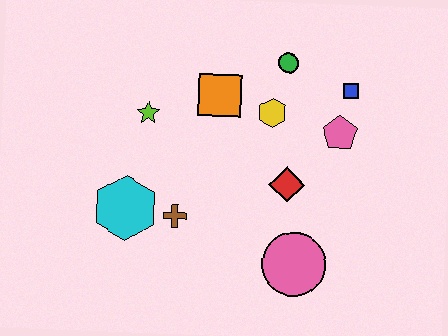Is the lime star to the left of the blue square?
Yes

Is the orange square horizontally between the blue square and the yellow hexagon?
No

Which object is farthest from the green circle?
The cyan hexagon is farthest from the green circle.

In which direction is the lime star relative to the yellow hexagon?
The lime star is to the left of the yellow hexagon.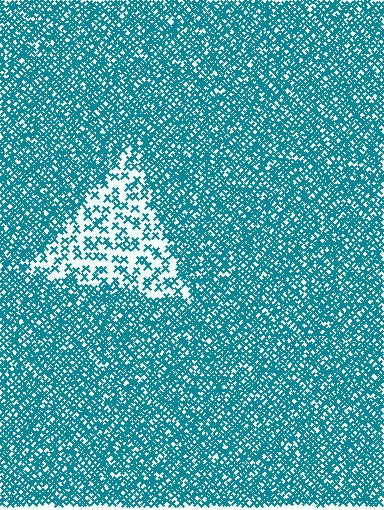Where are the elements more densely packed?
The elements are more densely packed outside the triangle boundary.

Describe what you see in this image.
The image contains small teal elements arranged at two different densities. A triangle-shaped region is visible where the elements are less densely packed than the surrounding area.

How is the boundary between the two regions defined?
The boundary is defined by a change in element density (approximately 2.8x ratio). All elements are the same color, size, and shape.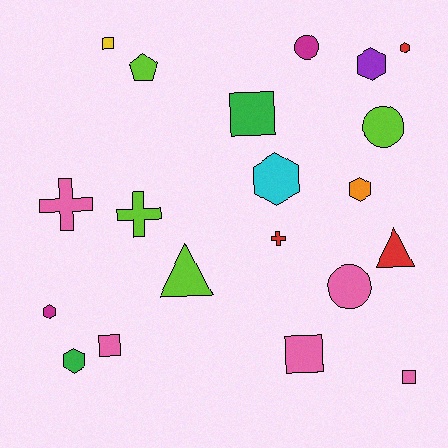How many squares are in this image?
There are 5 squares.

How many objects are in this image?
There are 20 objects.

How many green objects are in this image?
There are 2 green objects.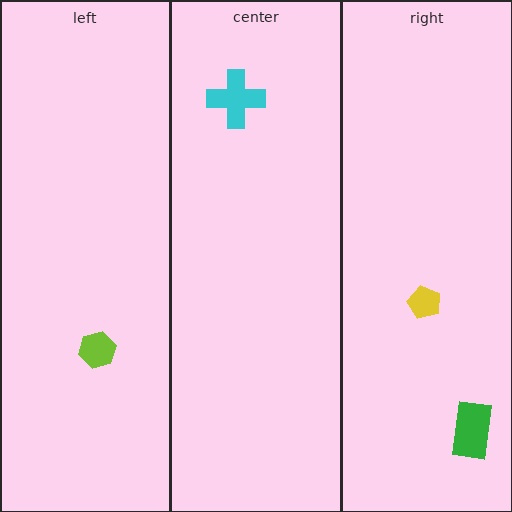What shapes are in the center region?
The cyan cross.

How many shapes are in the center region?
1.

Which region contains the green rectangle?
The right region.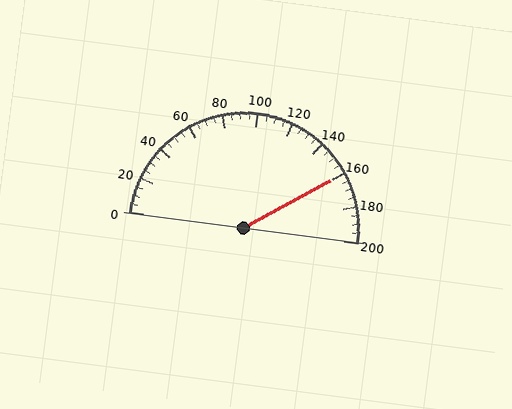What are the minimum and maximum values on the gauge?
The gauge ranges from 0 to 200.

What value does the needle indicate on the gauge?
The needle indicates approximately 160.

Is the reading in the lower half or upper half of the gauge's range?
The reading is in the upper half of the range (0 to 200).